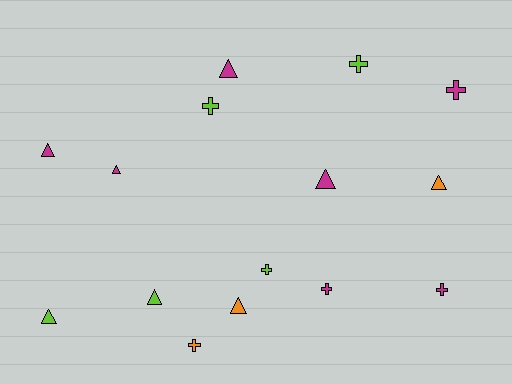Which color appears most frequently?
Magenta, with 7 objects.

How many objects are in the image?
There are 15 objects.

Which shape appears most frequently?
Triangle, with 8 objects.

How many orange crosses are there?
There is 1 orange cross.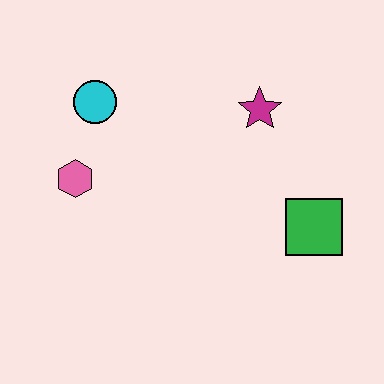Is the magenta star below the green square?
No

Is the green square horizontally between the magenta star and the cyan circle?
No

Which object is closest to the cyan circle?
The pink hexagon is closest to the cyan circle.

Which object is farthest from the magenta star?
The pink hexagon is farthest from the magenta star.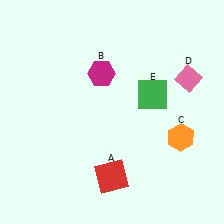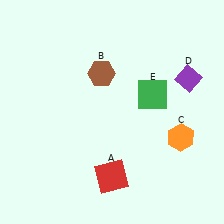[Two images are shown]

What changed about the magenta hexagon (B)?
In Image 1, B is magenta. In Image 2, it changed to brown.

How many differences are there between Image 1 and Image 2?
There are 2 differences between the two images.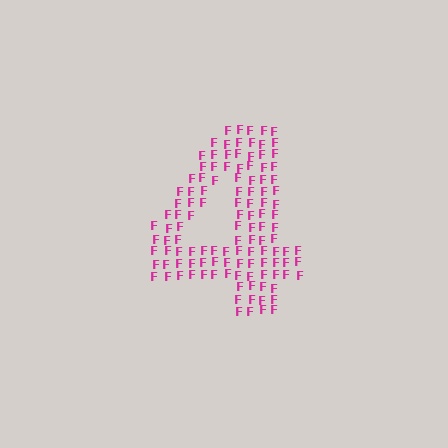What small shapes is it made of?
It is made of small letter F's.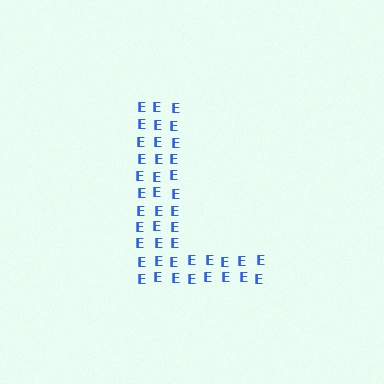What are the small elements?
The small elements are letter E's.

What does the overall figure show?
The overall figure shows the letter L.